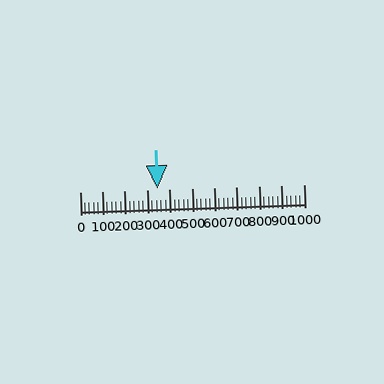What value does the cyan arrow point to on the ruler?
The cyan arrow points to approximately 345.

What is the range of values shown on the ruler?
The ruler shows values from 0 to 1000.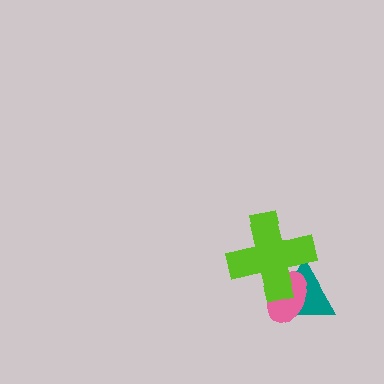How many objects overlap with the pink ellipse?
2 objects overlap with the pink ellipse.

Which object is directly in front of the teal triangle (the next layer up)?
The pink ellipse is directly in front of the teal triangle.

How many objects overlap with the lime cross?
2 objects overlap with the lime cross.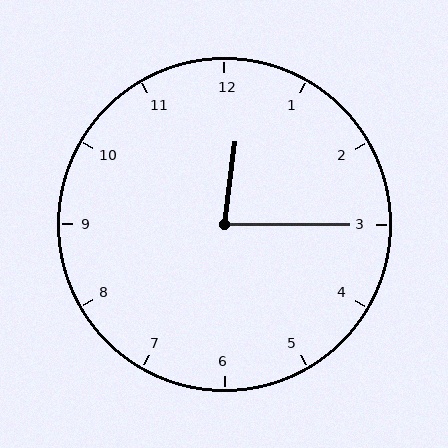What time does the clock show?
12:15.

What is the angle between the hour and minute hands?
Approximately 82 degrees.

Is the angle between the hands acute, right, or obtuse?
It is acute.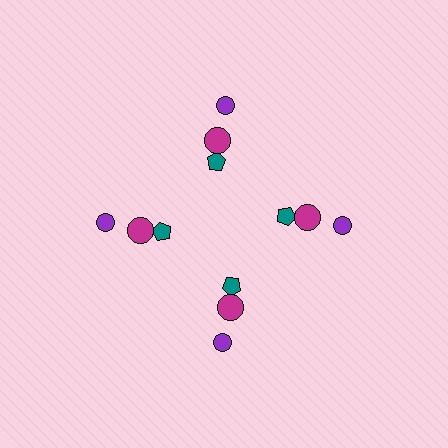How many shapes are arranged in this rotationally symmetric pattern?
There are 12 shapes, arranged in 4 groups of 3.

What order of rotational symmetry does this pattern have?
This pattern has 4-fold rotational symmetry.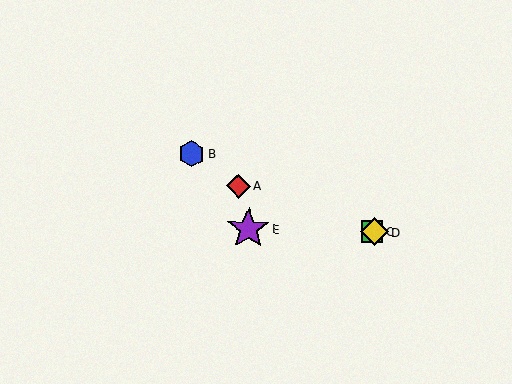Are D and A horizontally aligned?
No, D is at y≈232 and A is at y≈186.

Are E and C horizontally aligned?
Yes, both are at y≈229.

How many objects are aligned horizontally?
3 objects (C, D, E) are aligned horizontally.